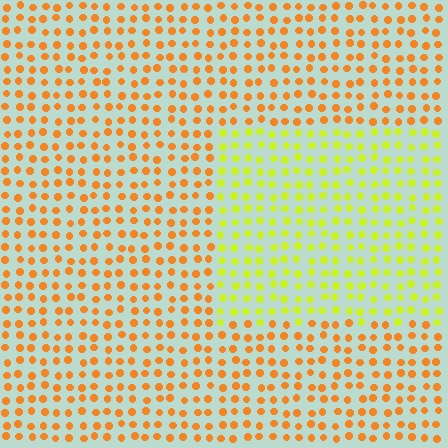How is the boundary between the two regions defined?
The boundary is defined purely by a slight shift in hue (about 44 degrees). Spacing, size, and orientation are identical on both sides.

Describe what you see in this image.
The image is filled with small orange elements in a uniform arrangement. A rectangle-shaped region is visible where the elements are tinted to a slightly different hue, forming a subtle color boundary.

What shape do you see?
I see a rectangle.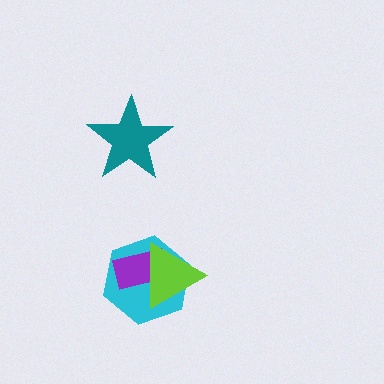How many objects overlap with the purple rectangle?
2 objects overlap with the purple rectangle.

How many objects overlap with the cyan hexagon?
2 objects overlap with the cyan hexagon.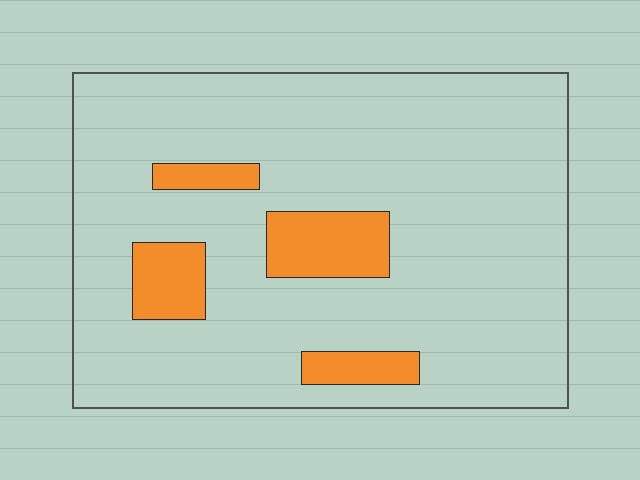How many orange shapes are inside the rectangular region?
4.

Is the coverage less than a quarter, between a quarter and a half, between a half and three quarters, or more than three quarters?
Less than a quarter.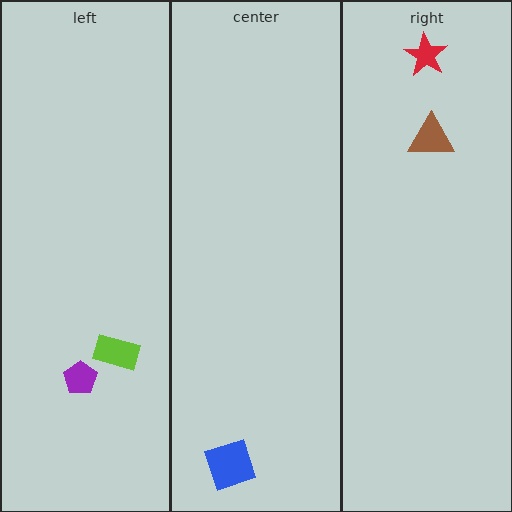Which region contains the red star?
The right region.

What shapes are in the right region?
The brown triangle, the red star.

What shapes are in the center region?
The blue diamond.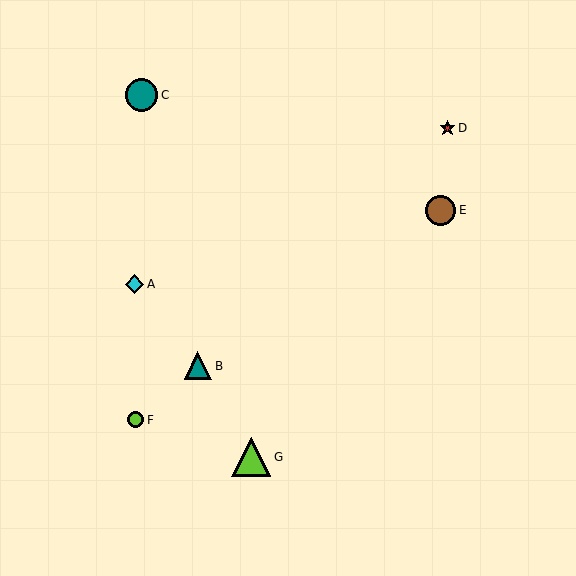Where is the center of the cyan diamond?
The center of the cyan diamond is at (134, 284).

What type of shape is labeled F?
Shape F is a lime circle.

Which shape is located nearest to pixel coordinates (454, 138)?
The red star (labeled D) at (447, 128) is nearest to that location.